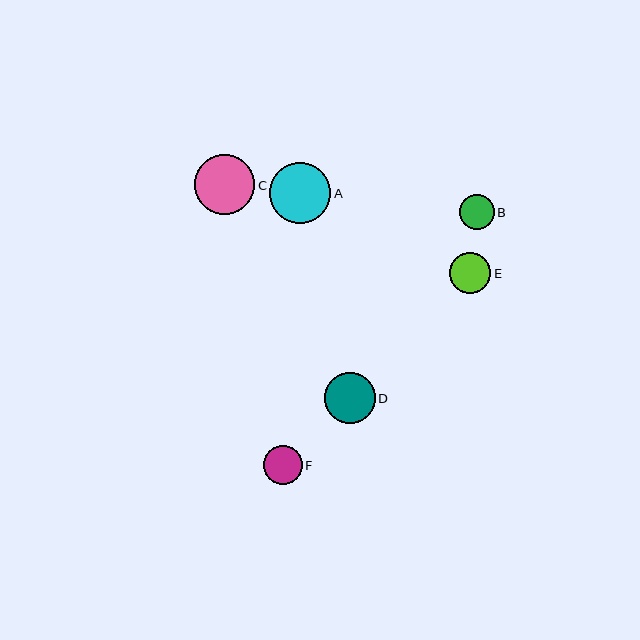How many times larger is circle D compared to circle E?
Circle D is approximately 1.2 times the size of circle E.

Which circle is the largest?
Circle C is the largest with a size of approximately 61 pixels.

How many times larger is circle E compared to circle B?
Circle E is approximately 1.2 times the size of circle B.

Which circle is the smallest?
Circle B is the smallest with a size of approximately 35 pixels.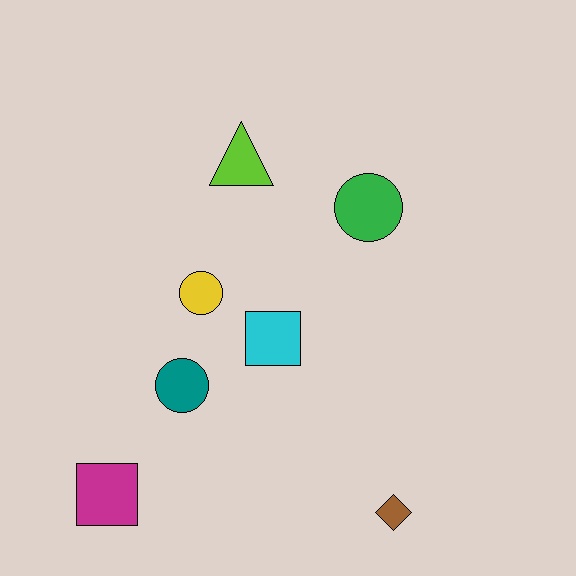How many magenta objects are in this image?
There is 1 magenta object.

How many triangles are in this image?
There is 1 triangle.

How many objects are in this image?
There are 7 objects.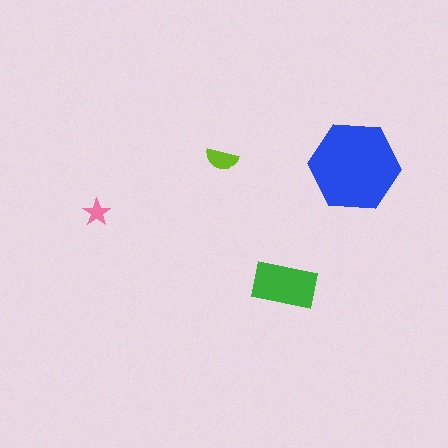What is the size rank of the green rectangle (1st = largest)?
2nd.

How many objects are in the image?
There are 4 objects in the image.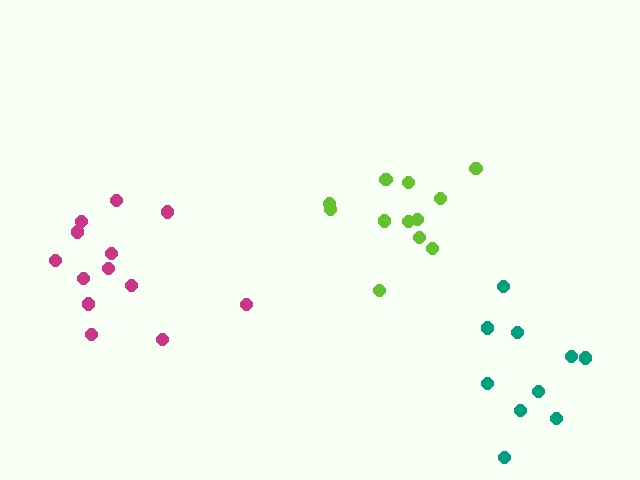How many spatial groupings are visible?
There are 3 spatial groupings.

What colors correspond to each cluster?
The clusters are colored: magenta, teal, lime.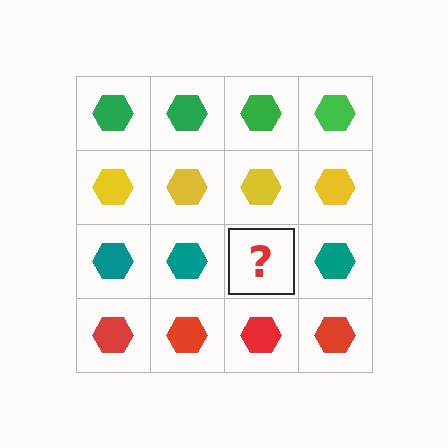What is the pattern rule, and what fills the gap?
The rule is that each row has a consistent color. The gap should be filled with a teal hexagon.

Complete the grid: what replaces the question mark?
The question mark should be replaced with a teal hexagon.